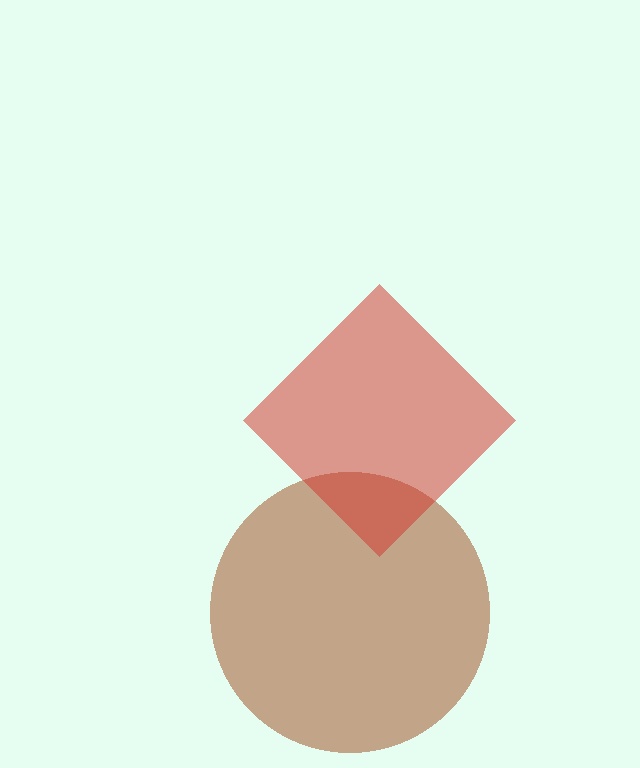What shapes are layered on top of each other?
The layered shapes are: a brown circle, a red diamond.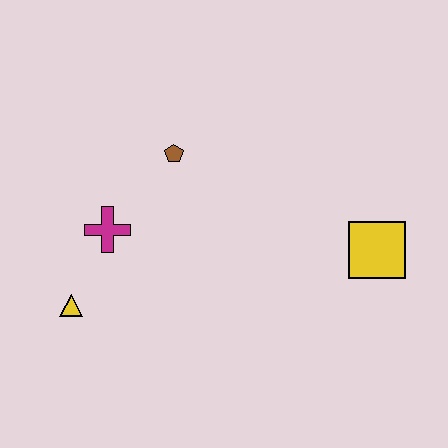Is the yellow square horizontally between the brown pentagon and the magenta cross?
No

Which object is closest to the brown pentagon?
The magenta cross is closest to the brown pentagon.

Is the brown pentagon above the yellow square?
Yes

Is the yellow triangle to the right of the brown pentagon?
No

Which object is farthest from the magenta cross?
The yellow square is farthest from the magenta cross.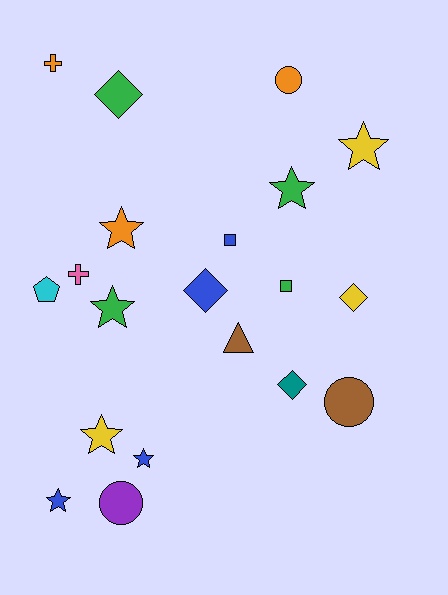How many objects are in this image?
There are 20 objects.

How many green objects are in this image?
There are 4 green objects.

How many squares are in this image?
There are 2 squares.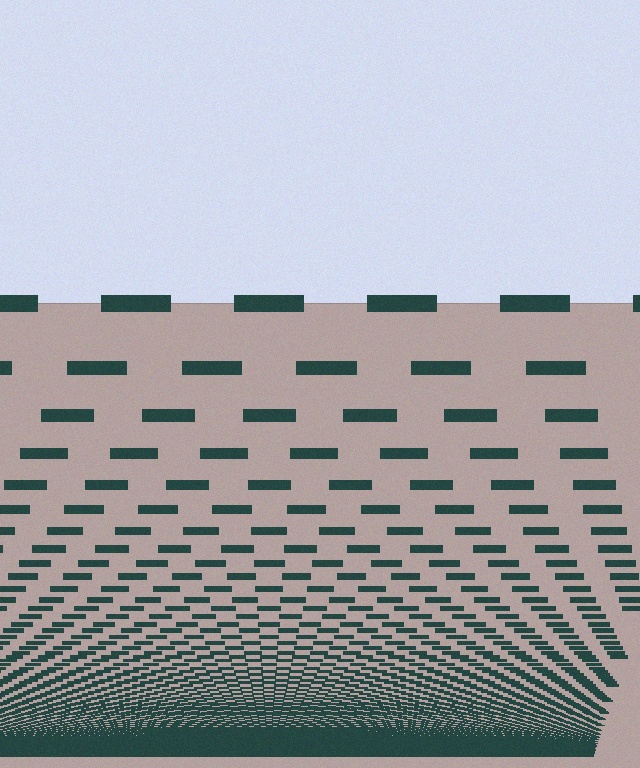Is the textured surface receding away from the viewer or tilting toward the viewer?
The surface appears to tilt toward the viewer. Texture elements get larger and sparser toward the top.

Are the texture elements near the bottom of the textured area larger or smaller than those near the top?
Smaller. The gradient is inverted — elements near the bottom are smaller and denser.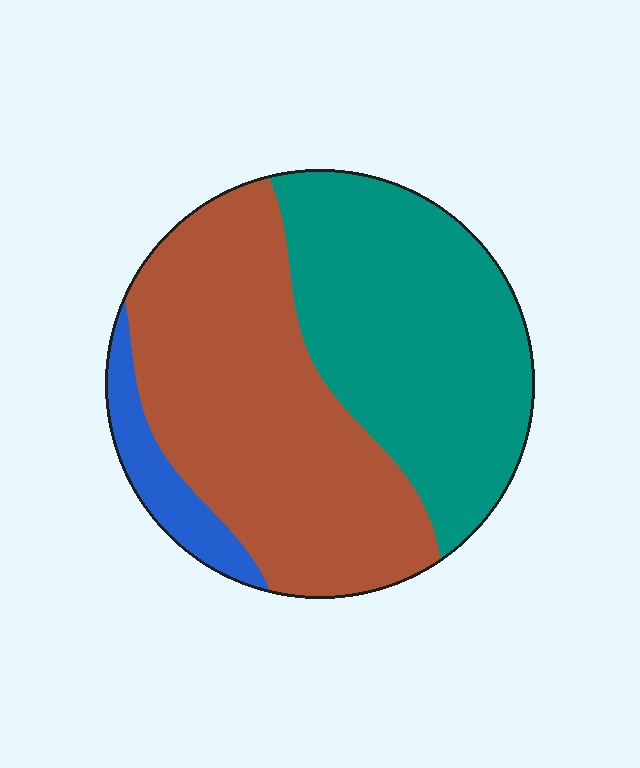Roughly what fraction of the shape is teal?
Teal covers 43% of the shape.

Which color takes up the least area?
Blue, at roughly 10%.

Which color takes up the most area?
Brown, at roughly 50%.